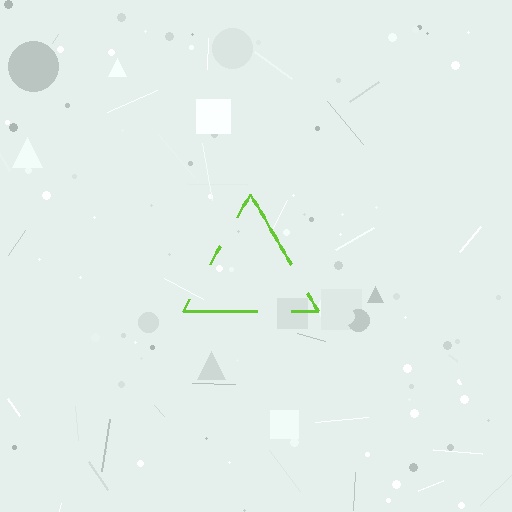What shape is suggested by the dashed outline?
The dashed outline suggests a triangle.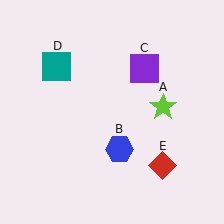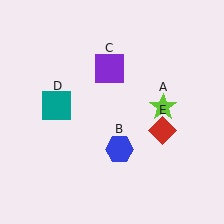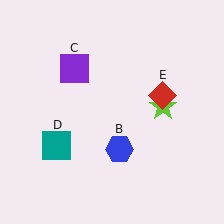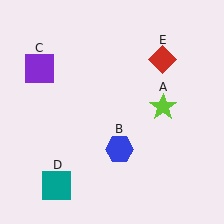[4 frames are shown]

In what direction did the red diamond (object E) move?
The red diamond (object E) moved up.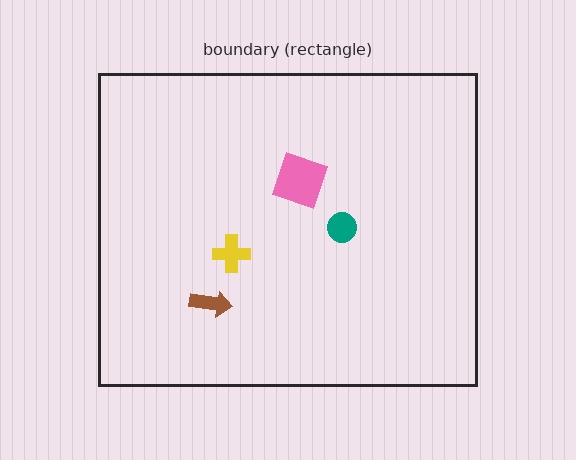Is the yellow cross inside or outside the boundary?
Inside.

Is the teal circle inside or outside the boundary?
Inside.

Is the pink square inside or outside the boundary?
Inside.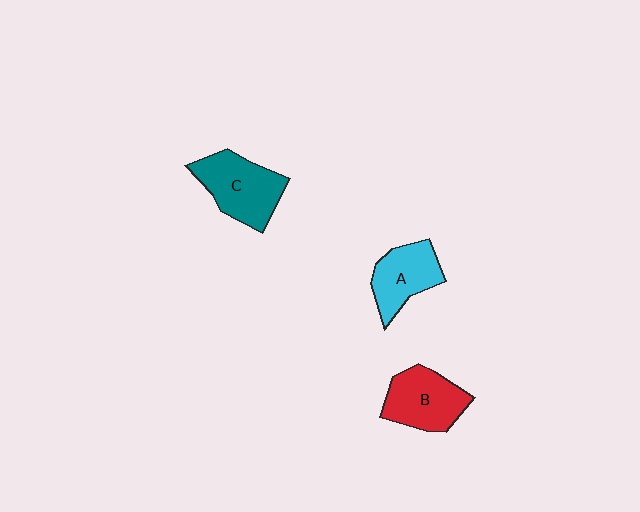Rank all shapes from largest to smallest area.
From largest to smallest: C (teal), B (red), A (cyan).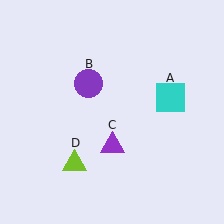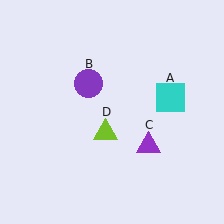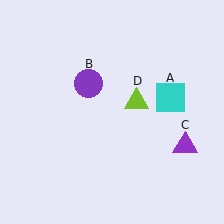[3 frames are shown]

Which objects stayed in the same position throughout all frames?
Cyan square (object A) and purple circle (object B) remained stationary.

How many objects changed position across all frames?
2 objects changed position: purple triangle (object C), lime triangle (object D).